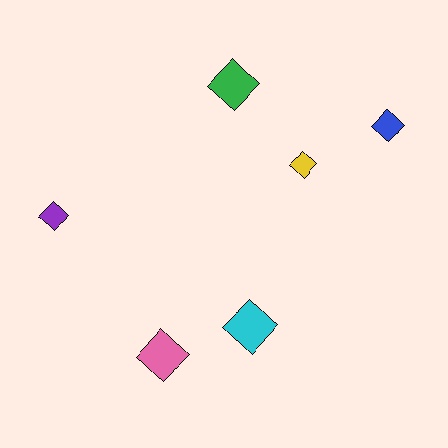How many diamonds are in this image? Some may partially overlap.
There are 6 diamonds.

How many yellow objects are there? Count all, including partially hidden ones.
There is 1 yellow object.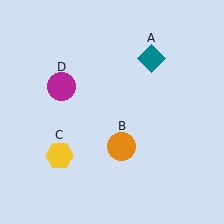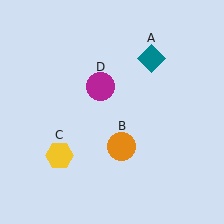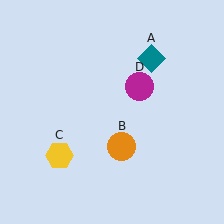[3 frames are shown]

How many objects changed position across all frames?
1 object changed position: magenta circle (object D).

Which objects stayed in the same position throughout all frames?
Teal diamond (object A) and orange circle (object B) and yellow hexagon (object C) remained stationary.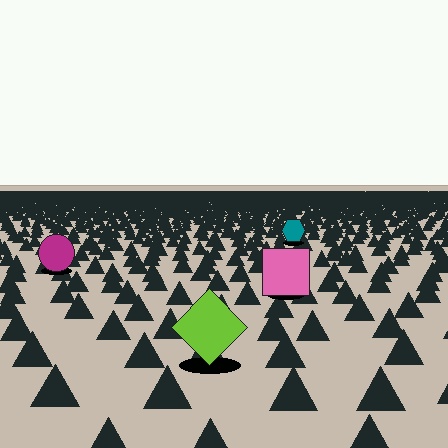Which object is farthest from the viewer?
The teal hexagon is farthest from the viewer. It appears smaller and the ground texture around it is denser.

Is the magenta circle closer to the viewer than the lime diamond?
No. The lime diamond is closer — you can tell from the texture gradient: the ground texture is coarser near it.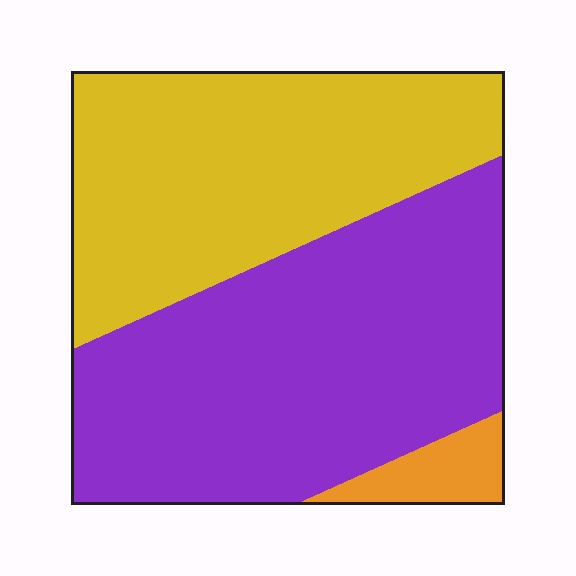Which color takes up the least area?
Orange, at roughly 5%.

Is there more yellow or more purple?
Purple.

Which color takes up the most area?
Purple, at roughly 55%.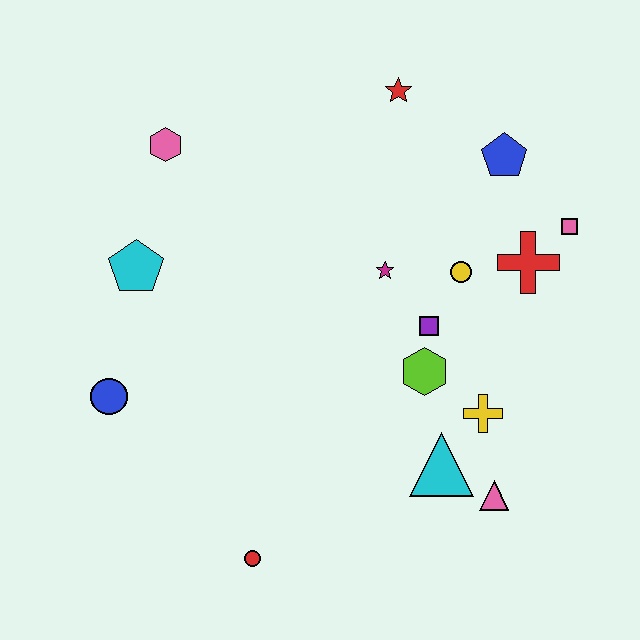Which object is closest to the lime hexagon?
The purple square is closest to the lime hexagon.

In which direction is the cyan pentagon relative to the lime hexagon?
The cyan pentagon is to the left of the lime hexagon.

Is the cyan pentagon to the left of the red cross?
Yes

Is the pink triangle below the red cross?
Yes